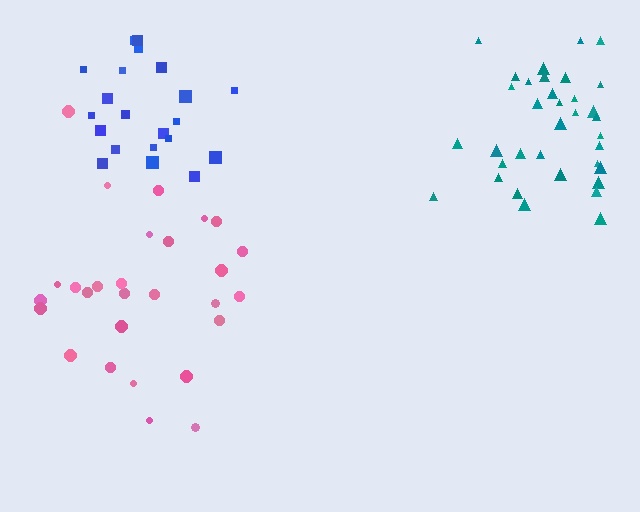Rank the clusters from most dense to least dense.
teal, blue, pink.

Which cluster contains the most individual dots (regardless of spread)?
Teal (35).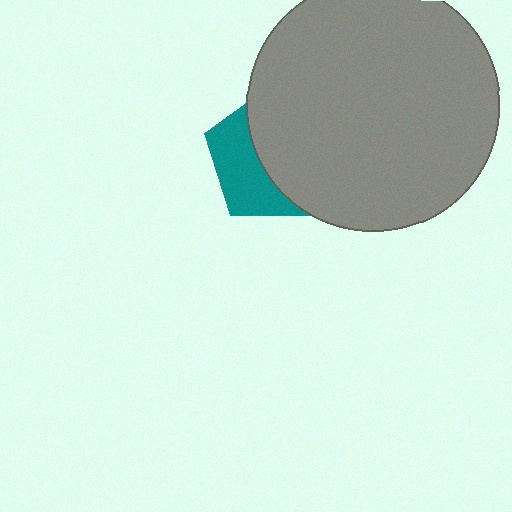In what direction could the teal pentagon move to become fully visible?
The teal pentagon could move left. That would shift it out from behind the gray circle entirely.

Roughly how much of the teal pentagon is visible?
A small part of it is visible (roughly 39%).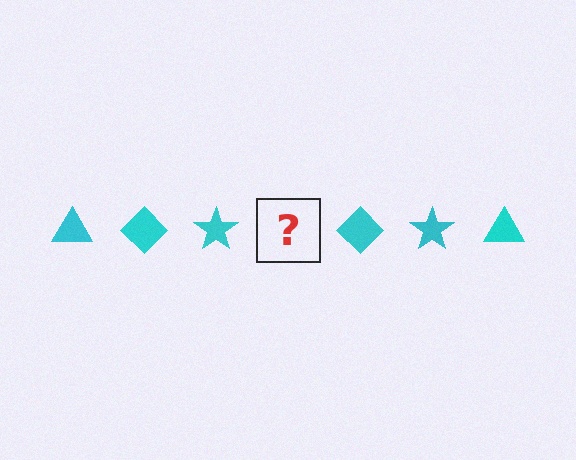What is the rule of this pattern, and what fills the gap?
The rule is that the pattern cycles through triangle, diamond, star shapes in cyan. The gap should be filled with a cyan triangle.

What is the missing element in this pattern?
The missing element is a cyan triangle.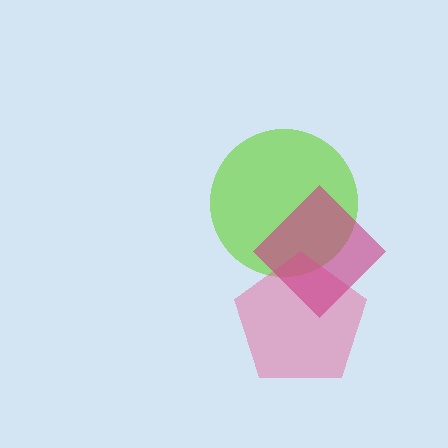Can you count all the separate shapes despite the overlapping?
Yes, there are 3 separate shapes.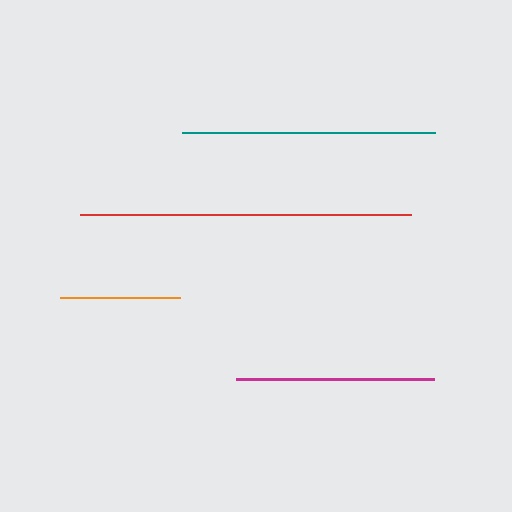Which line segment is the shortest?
The orange line is the shortest at approximately 120 pixels.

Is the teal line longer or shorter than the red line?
The red line is longer than the teal line.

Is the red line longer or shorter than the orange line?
The red line is longer than the orange line.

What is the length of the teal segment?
The teal segment is approximately 252 pixels long.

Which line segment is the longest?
The red line is the longest at approximately 331 pixels.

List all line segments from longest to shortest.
From longest to shortest: red, teal, magenta, orange.